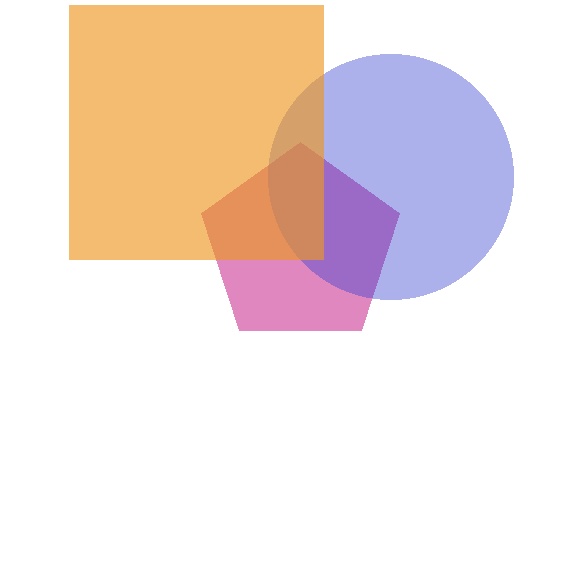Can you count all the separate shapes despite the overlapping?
Yes, there are 3 separate shapes.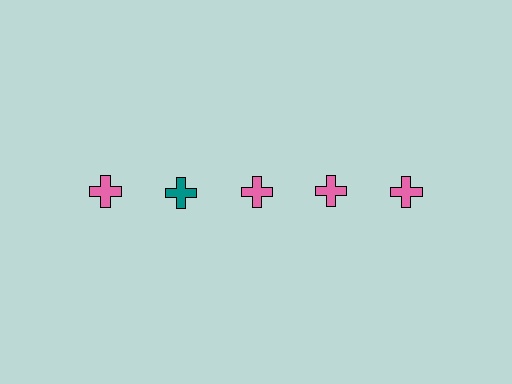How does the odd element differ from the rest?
It has a different color: teal instead of pink.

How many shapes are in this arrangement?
There are 5 shapes arranged in a grid pattern.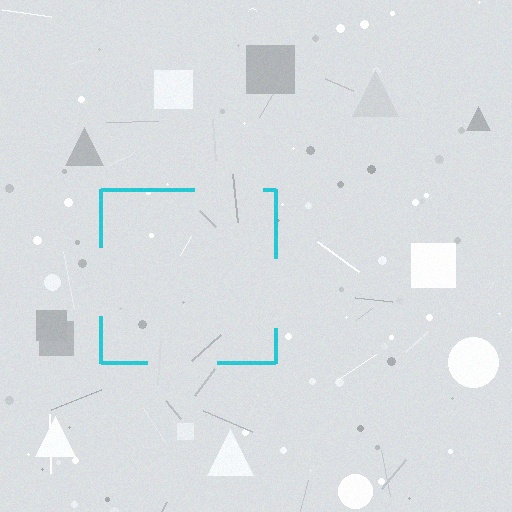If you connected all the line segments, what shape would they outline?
They would outline a square.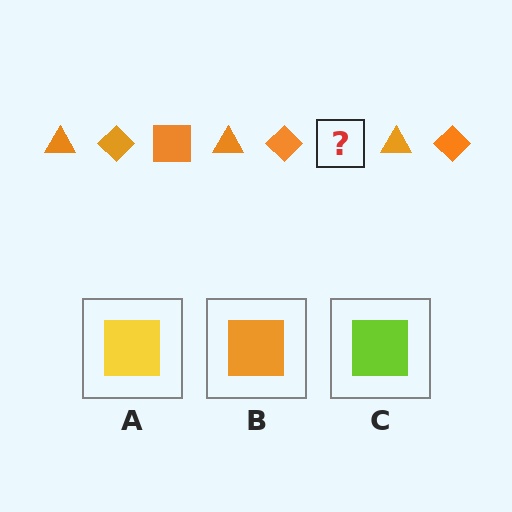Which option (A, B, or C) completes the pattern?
B.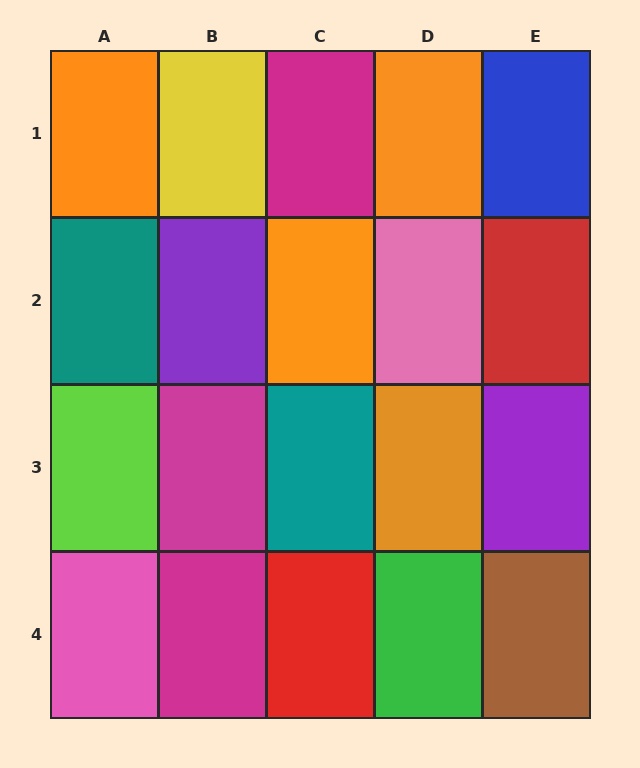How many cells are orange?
4 cells are orange.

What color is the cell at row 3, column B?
Magenta.